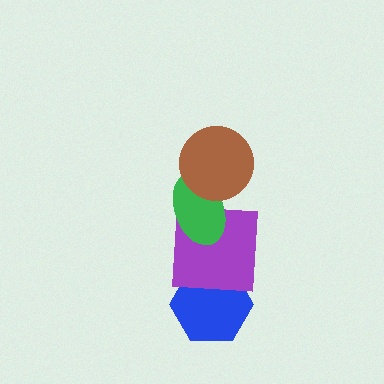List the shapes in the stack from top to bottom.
From top to bottom: the brown circle, the green ellipse, the purple square, the blue hexagon.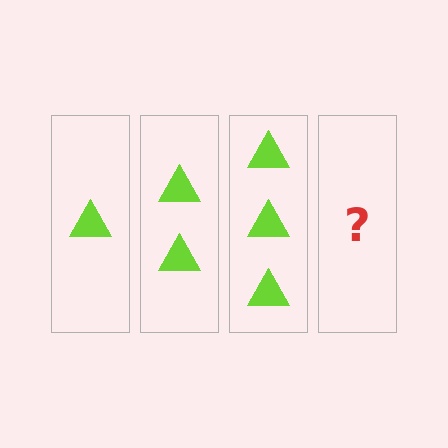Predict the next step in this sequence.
The next step is 4 triangles.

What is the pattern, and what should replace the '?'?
The pattern is that each step adds one more triangle. The '?' should be 4 triangles.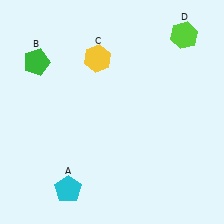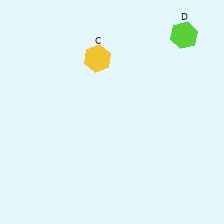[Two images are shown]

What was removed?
The cyan pentagon (A), the green pentagon (B) were removed in Image 2.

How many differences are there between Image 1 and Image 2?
There are 2 differences between the two images.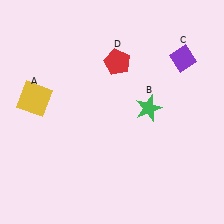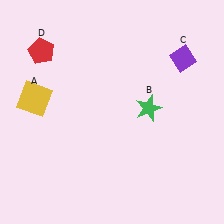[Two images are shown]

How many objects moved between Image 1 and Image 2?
1 object moved between the two images.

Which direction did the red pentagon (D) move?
The red pentagon (D) moved left.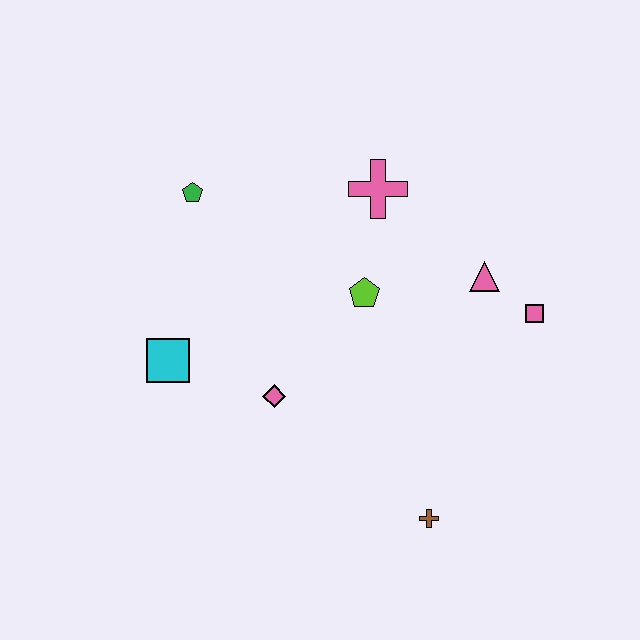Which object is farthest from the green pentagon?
The brown cross is farthest from the green pentagon.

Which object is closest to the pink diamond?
The cyan square is closest to the pink diamond.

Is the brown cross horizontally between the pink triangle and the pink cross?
Yes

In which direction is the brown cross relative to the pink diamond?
The brown cross is to the right of the pink diamond.